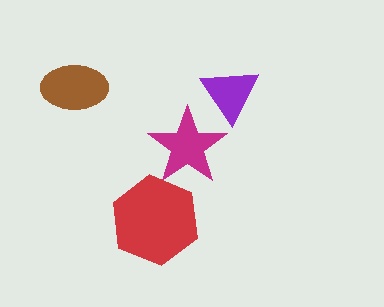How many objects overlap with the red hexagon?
0 objects overlap with the red hexagon.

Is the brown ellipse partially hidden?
No, no other shape covers it.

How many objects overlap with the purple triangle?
1 object overlaps with the purple triangle.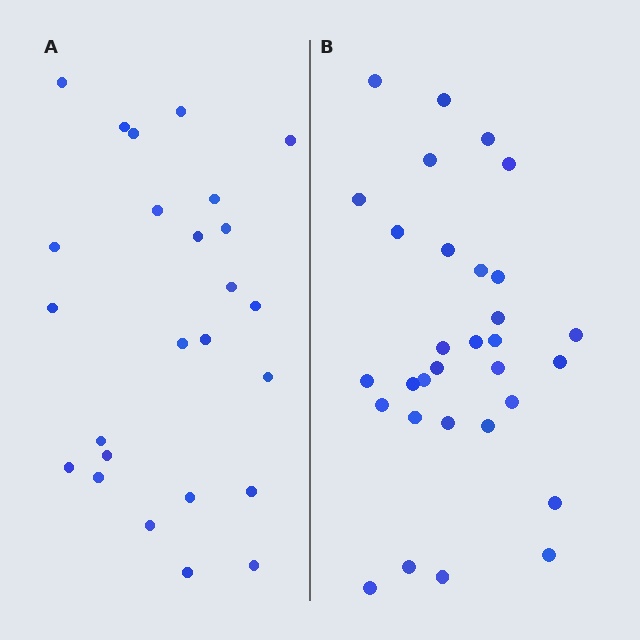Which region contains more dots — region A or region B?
Region B (the right region) has more dots.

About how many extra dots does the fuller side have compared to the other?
Region B has about 6 more dots than region A.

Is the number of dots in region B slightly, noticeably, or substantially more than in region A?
Region B has only slightly more — the two regions are fairly close. The ratio is roughly 1.2 to 1.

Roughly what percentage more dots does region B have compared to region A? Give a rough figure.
About 25% more.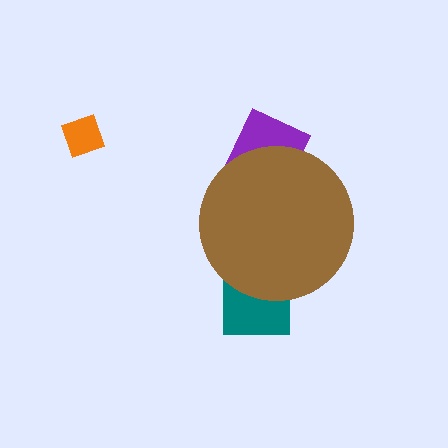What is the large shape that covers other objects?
A brown circle.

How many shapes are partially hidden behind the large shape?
2 shapes are partially hidden.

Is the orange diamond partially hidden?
No, the orange diamond is fully visible.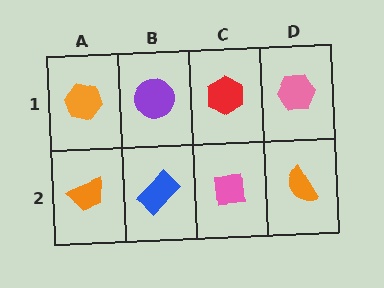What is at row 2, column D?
An orange semicircle.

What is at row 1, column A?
An orange hexagon.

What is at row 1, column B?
A purple circle.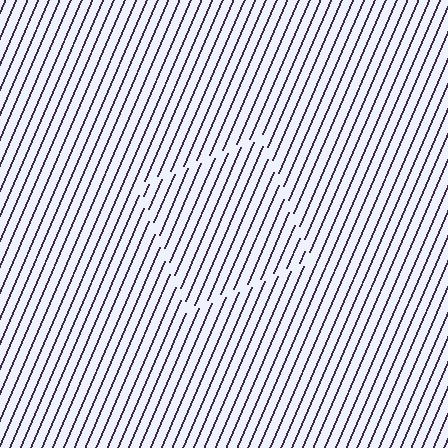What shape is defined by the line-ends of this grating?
An illusory square. The interior of the shape contains the same grating, shifted by half a period — the contour is defined by the phase discontinuity where line-ends from the inner and outer gratings abut.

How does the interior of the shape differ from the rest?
The interior of the shape contains the same grating, shifted by half a period — the contour is defined by the phase discontinuity where line-ends from the inner and outer gratings abut.